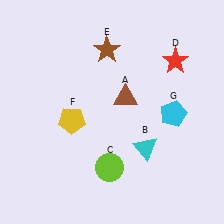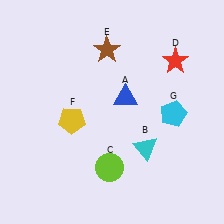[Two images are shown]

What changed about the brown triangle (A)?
In Image 1, A is brown. In Image 2, it changed to blue.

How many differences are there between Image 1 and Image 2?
There is 1 difference between the two images.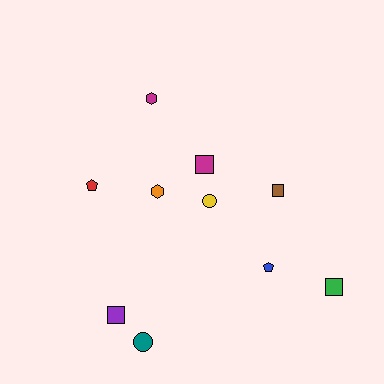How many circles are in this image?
There are 2 circles.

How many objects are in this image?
There are 10 objects.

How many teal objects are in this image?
There is 1 teal object.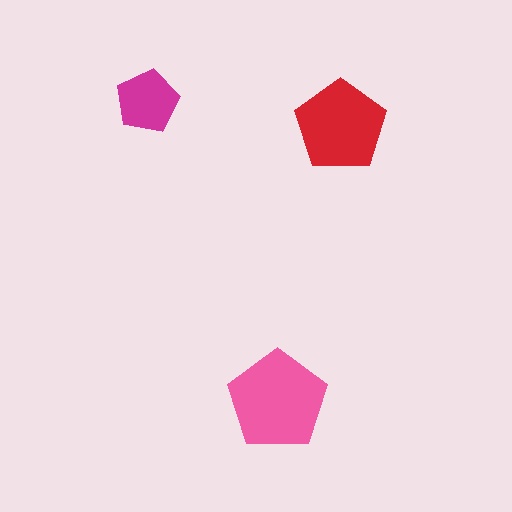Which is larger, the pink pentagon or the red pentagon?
The pink one.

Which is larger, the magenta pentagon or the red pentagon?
The red one.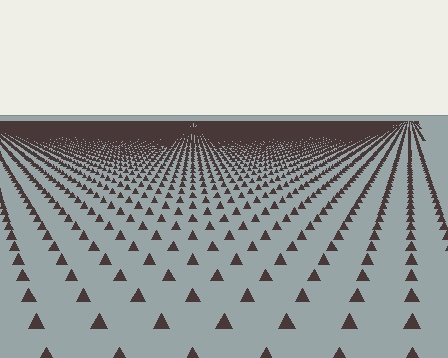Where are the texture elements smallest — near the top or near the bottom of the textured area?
Near the top.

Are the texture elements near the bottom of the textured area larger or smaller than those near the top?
Larger. Near the bottom, elements are closer to the viewer and appear at a bigger on-screen size.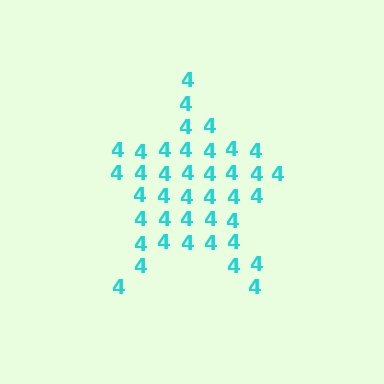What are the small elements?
The small elements are digit 4's.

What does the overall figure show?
The overall figure shows a star.